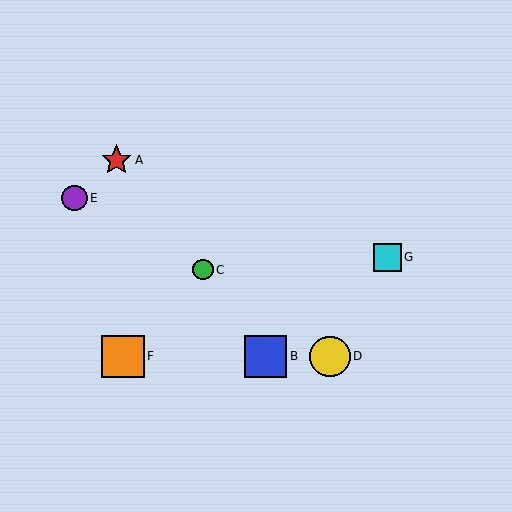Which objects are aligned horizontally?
Objects B, D, F are aligned horizontally.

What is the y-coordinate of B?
Object B is at y≈356.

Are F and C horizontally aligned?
No, F is at y≈356 and C is at y≈270.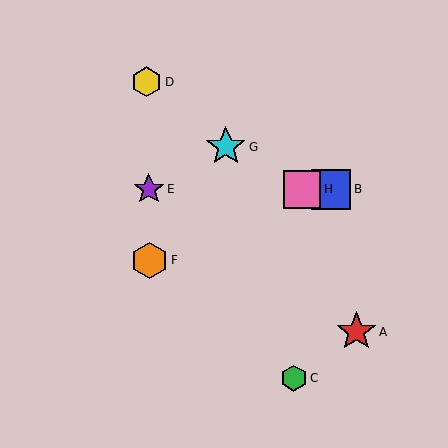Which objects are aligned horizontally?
Objects B, E, H are aligned horizontally.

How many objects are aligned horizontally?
3 objects (B, E, H) are aligned horizontally.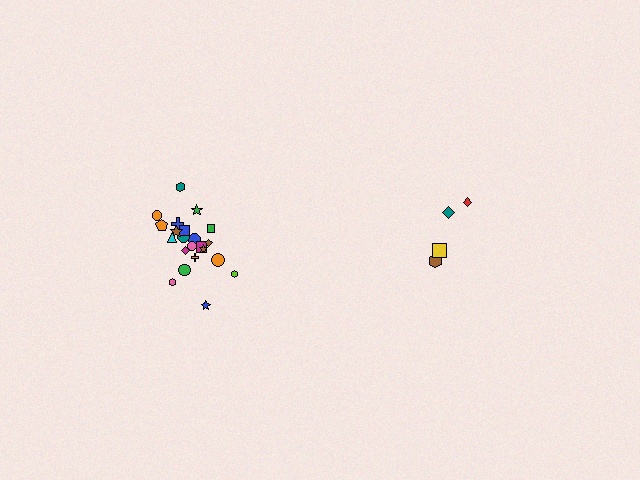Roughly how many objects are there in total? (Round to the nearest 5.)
Roughly 25 objects in total.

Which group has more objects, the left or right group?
The left group.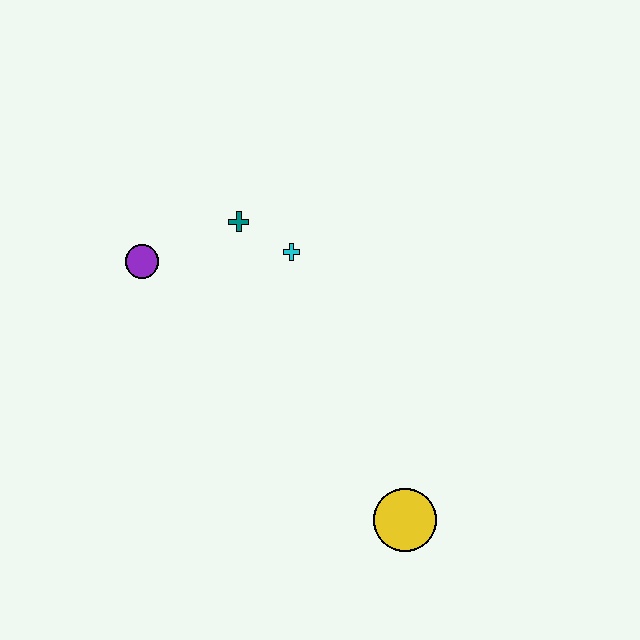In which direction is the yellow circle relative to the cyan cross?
The yellow circle is below the cyan cross.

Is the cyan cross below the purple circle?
No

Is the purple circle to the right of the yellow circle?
No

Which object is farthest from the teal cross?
The yellow circle is farthest from the teal cross.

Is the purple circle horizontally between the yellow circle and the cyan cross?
No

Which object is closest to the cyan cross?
The teal cross is closest to the cyan cross.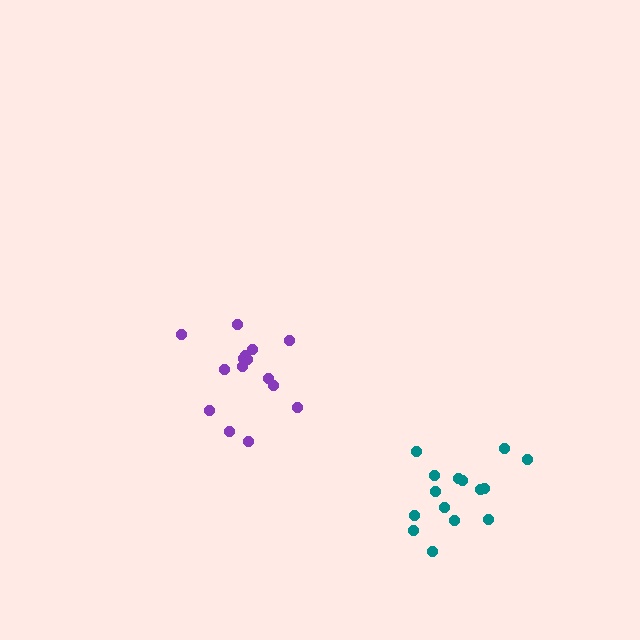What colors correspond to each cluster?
The clusters are colored: purple, teal.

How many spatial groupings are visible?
There are 2 spatial groupings.